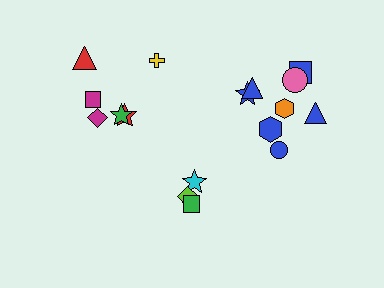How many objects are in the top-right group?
There are 8 objects.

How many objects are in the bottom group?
There are 4 objects.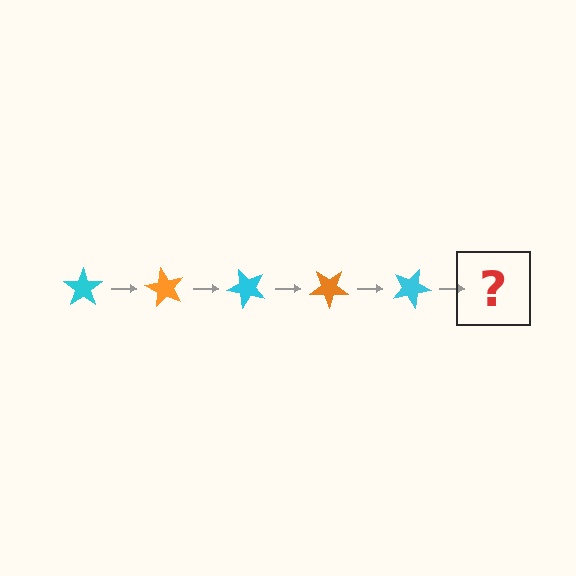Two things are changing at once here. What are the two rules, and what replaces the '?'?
The two rules are that it rotates 60 degrees each step and the color cycles through cyan and orange. The '?' should be an orange star, rotated 300 degrees from the start.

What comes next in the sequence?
The next element should be an orange star, rotated 300 degrees from the start.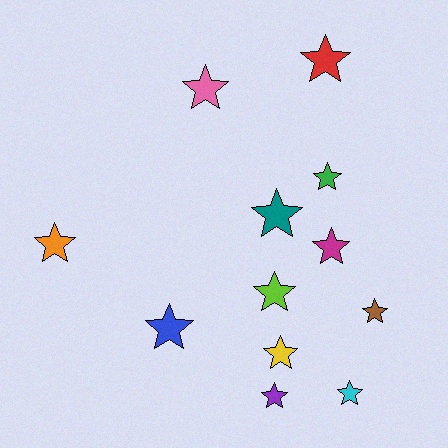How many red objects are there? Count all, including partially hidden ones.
There is 1 red object.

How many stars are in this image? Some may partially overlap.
There are 12 stars.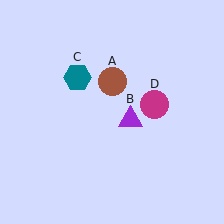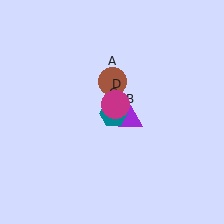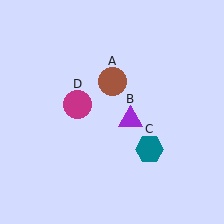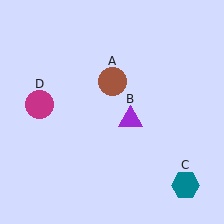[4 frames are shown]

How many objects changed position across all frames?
2 objects changed position: teal hexagon (object C), magenta circle (object D).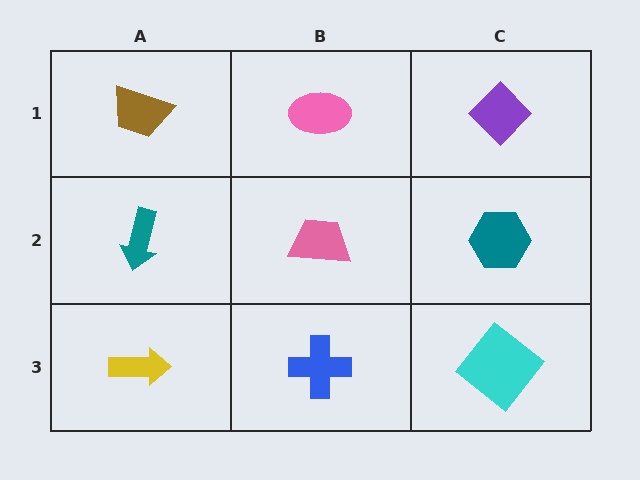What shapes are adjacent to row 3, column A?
A teal arrow (row 2, column A), a blue cross (row 3, column B).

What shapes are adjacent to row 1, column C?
A teal hexagon (row 2, column C), a pink ellipse (row 1, column B).